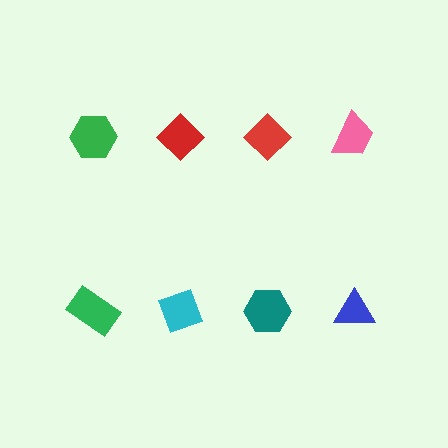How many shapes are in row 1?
4 shapes.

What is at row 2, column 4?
A blue triangle.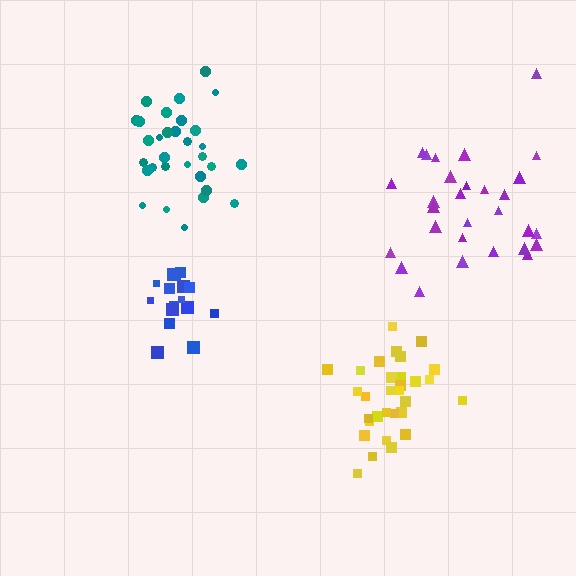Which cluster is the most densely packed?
Blue.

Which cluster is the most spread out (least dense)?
Purple.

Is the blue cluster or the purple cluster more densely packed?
Blue.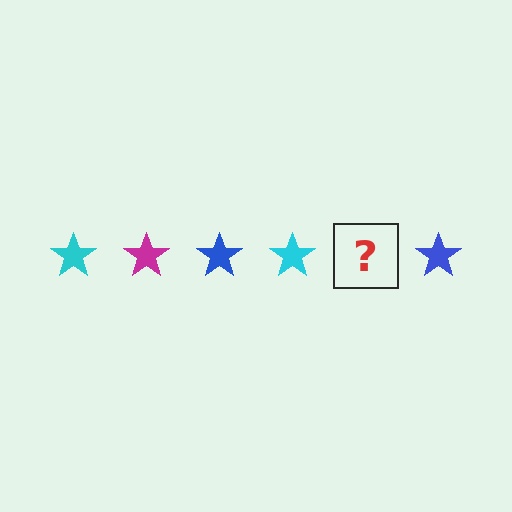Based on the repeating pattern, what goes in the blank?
The blank should be a magenta star.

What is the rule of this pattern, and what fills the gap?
The rule is that the pattern cycles through cyan, magenta, blue stars. The gap should be filled with a magenta star.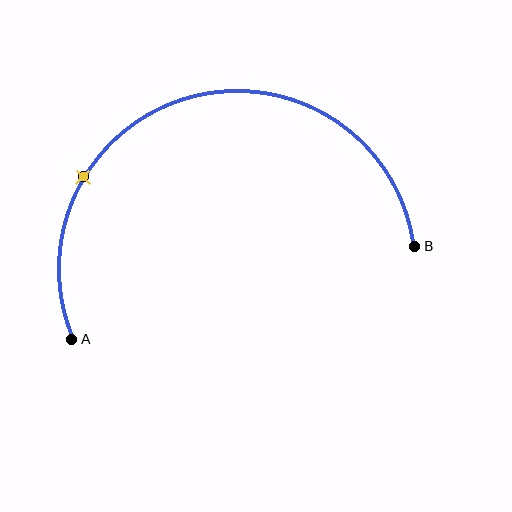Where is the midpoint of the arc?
The arc midpoint is the point on the curve farthest from the straight line joining A and B. It sits above that line.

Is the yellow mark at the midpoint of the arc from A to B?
No. The yellow mark lies on the arc but is closer to endpoint A. The arc midpoint would be at the point on the curve equidistant along the arc from both A and B.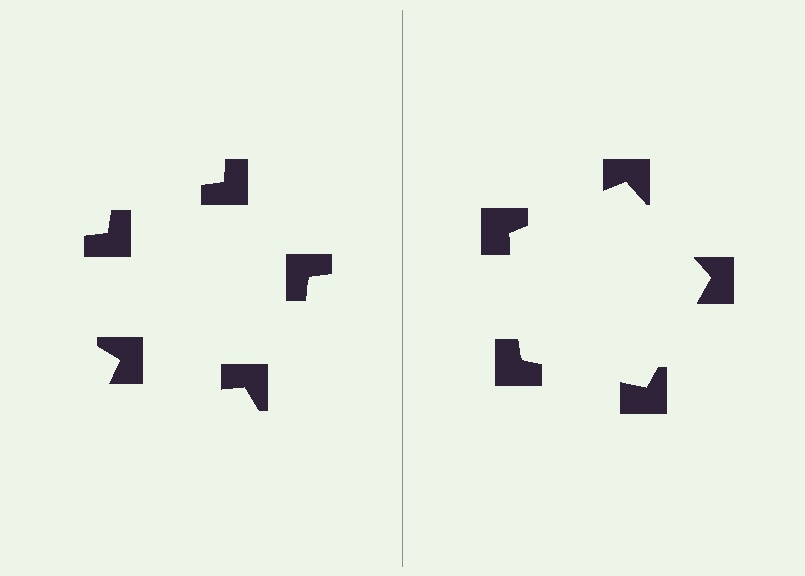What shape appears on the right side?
An illusory pentagon.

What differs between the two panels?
The notched squares are positioned identically on both sides; only the wedge orientations differ. On the right they align to a pentagon; on the left they are misaligned.